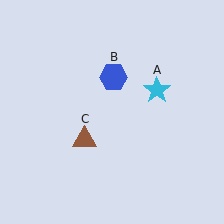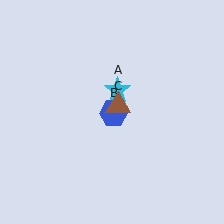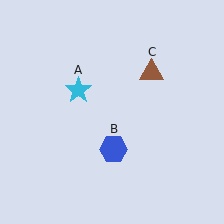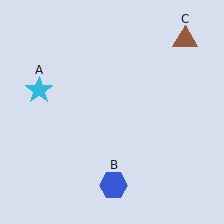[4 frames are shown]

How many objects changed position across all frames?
3 objects changed position: cyan star (object A), blue hexagon (object B), brown triangle (object C).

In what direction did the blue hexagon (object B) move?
The blue hexagon (object B) moved down.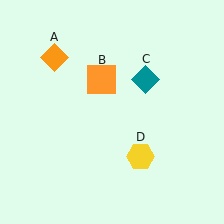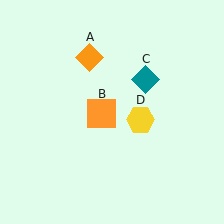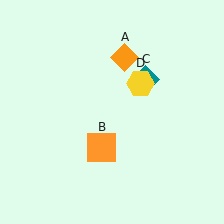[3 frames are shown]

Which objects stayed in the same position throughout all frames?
Teal diamond (object C) remained stationary.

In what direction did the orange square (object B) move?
The orange square (object B) moved down.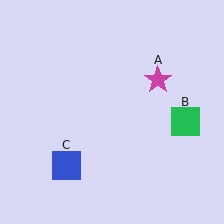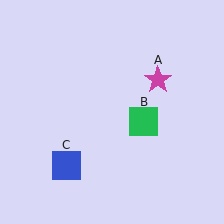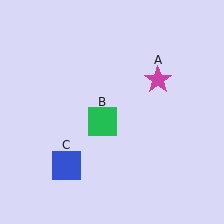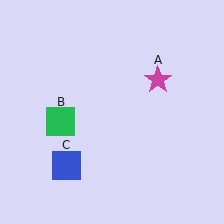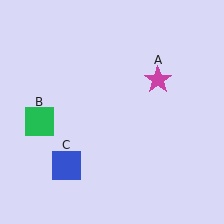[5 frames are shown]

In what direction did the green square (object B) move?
The green square (object B) moved left.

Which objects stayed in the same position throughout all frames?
Magenta star (object A) and blue square (object C) remained stationary.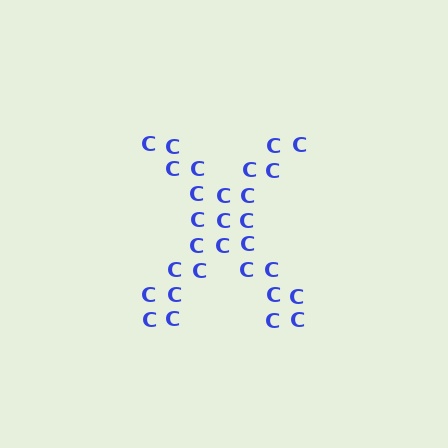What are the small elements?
The small elements are letter C's.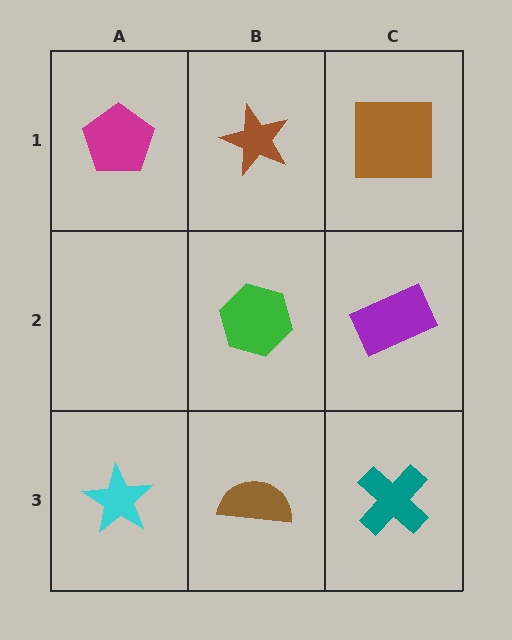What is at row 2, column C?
A purple rectangle.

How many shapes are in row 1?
3 shapes.